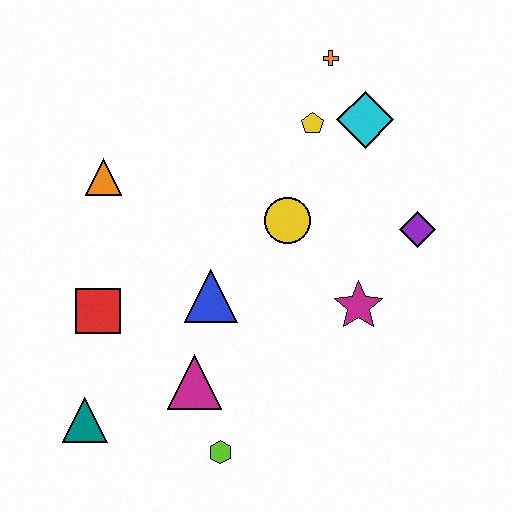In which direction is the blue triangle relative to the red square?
The blue triangle is to the right of the red square.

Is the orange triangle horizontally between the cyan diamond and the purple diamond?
No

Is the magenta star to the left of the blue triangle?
No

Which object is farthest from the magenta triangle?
The orange cross is farthest from the magenta triangle.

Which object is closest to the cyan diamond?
The yellow pentagon is closest to the cyan diamond.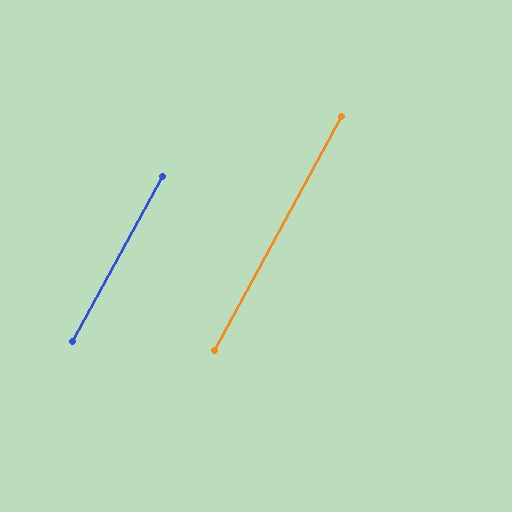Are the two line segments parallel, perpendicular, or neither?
Parallel — their directions differ by only 0.1°.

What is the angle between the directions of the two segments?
Approximately 0 degrees.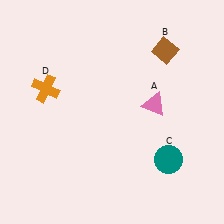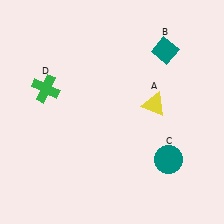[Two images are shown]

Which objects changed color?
A changed from pink to yellow. B changed from brown to teal. D changed from orange to green.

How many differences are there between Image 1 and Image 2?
There are 3 differences between the two images.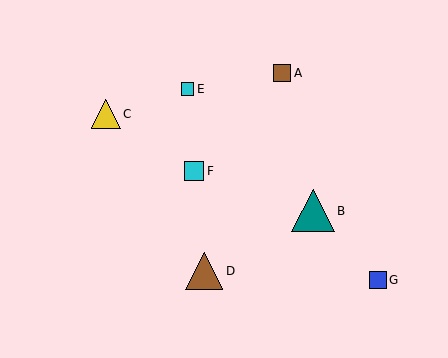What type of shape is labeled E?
Shape E is a cyan square.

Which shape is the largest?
The teal triangle (labeled B) is the largest.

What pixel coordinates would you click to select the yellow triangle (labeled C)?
Click at (106, 114) to select the yellow triangle C.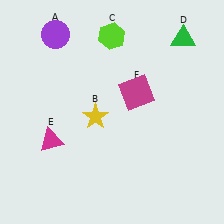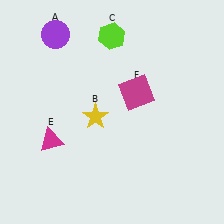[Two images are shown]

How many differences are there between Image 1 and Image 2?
There is 1 difference between the two images.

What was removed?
The green triangle (D) was removed in Image 2.